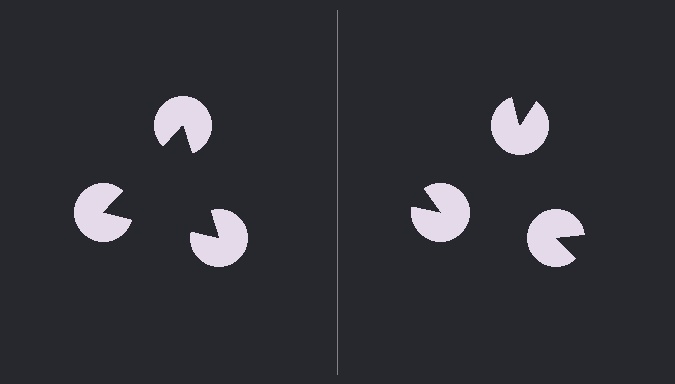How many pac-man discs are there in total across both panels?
6 — 3 on each side.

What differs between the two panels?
The pac-man discs are positioned identically on both sides; only the wedge orientations differ. On the left they align to a triangle; on the right they are misaligned.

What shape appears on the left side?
An illusory triangle.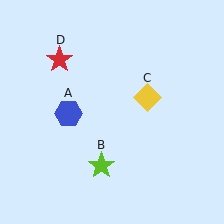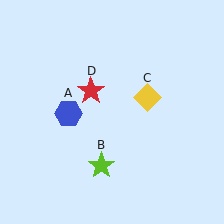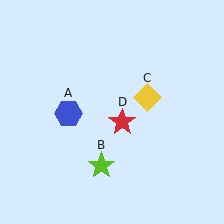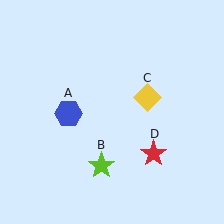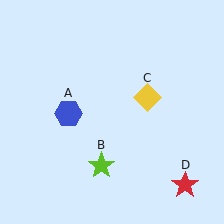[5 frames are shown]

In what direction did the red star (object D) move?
The red star (object D) moved down and to the right.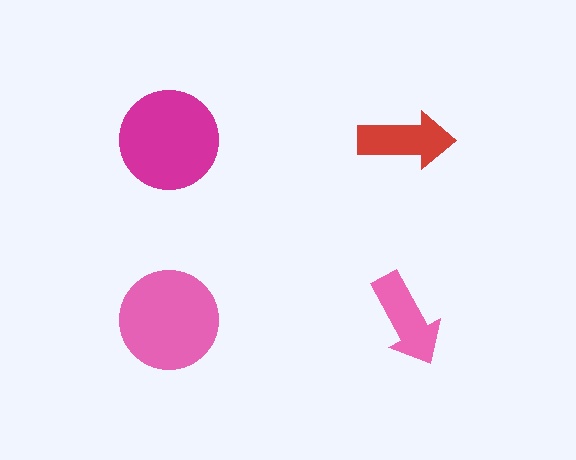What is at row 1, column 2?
A red arrow.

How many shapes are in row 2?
2 shapes.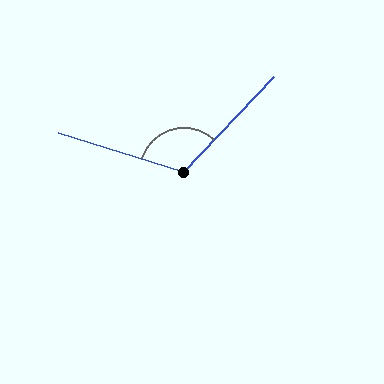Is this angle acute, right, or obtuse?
It is obtuse.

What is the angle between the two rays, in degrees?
Approximately 116 degrees.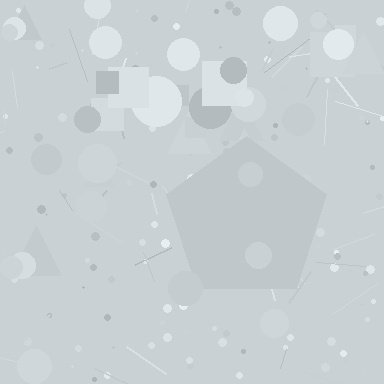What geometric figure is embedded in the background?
A pentagon is embedded in the background.